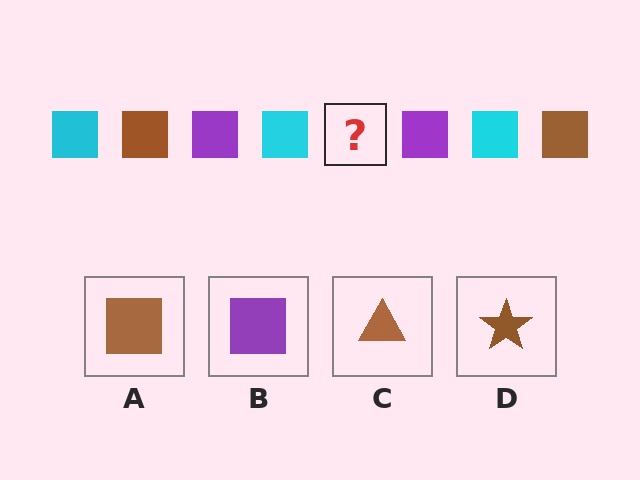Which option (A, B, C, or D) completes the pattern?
A.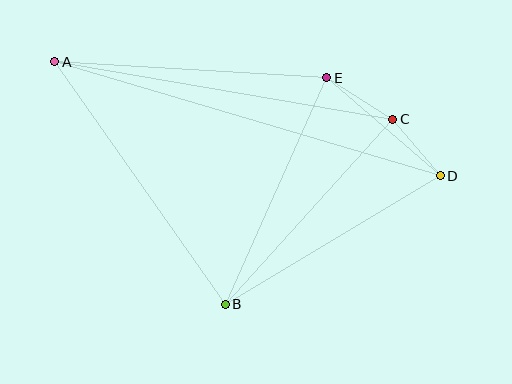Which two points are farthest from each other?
Points A and D are farthest from each other.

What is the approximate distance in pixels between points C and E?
The distance between C and E is approximately 78 pixels.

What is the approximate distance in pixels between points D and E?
The distance between D and E is approximately 150 pixels.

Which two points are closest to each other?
Points C and D are closest to each other.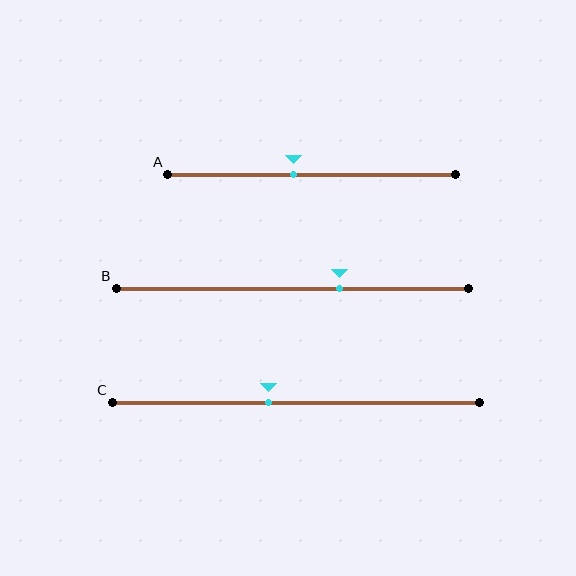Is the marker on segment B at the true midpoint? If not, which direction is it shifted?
No, the marker on segment B is shifted to the right by about 13% of the segment length.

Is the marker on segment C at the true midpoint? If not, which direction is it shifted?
No, the marker on segment C is shifted to the left by about 7% of the segment length.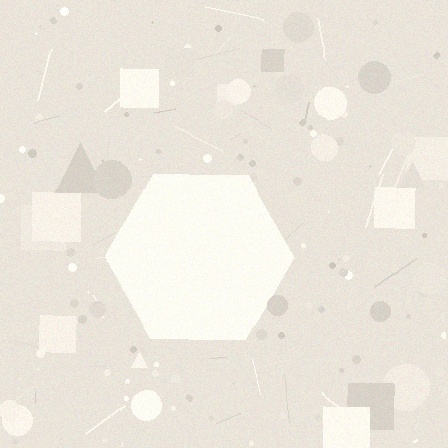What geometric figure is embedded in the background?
A hexagon is embedded in the background.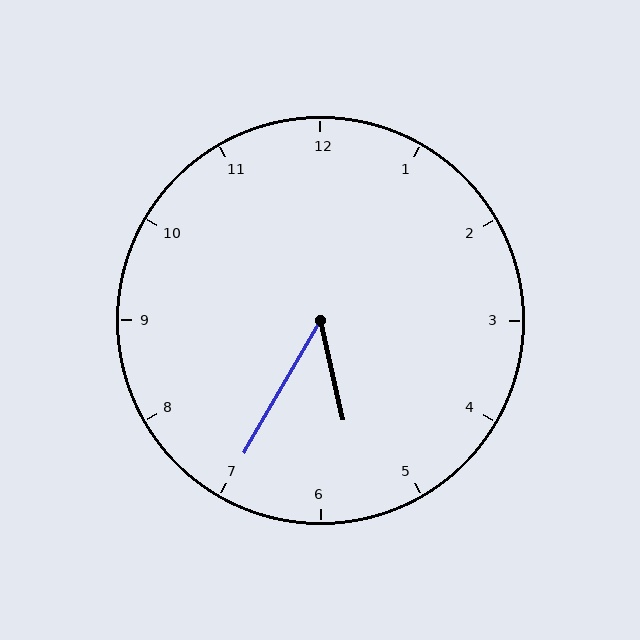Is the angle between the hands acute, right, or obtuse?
It is acute.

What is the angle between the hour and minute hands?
Approximately 42 degrees.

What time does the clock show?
5:35.